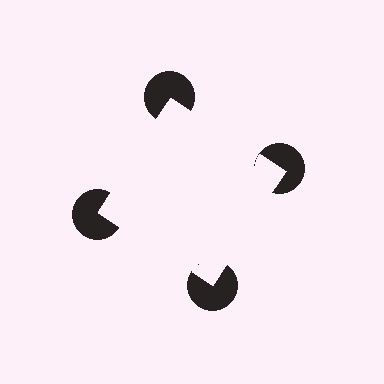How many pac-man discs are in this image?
There are 4 — one at each vertex of the illusory square.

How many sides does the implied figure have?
4 sides.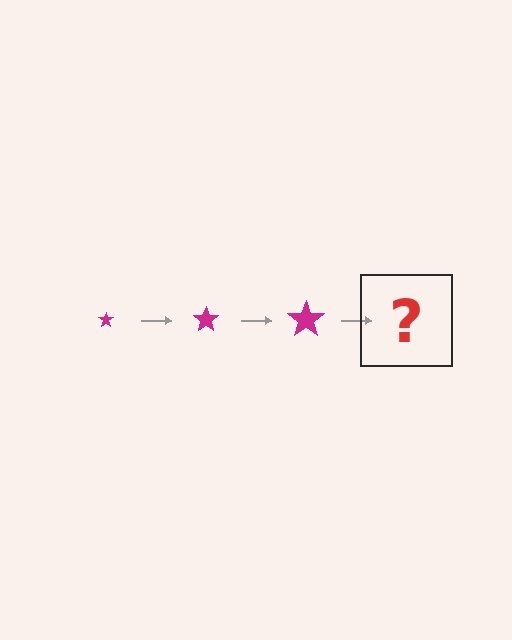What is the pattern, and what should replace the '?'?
The pattern is that the star gets progressively larger each step. The '?' should be a magenta star, larger than the previous one.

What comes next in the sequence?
The next element should be a magenta star, larger than the previous one.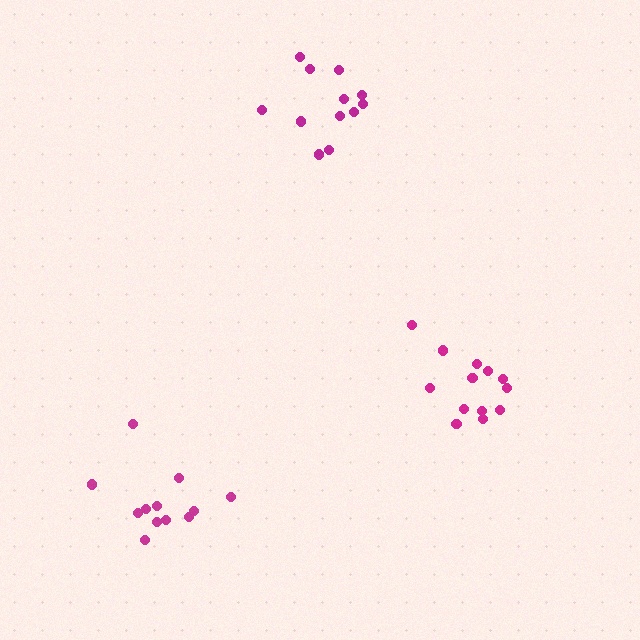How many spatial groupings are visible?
There are 3 spatial groupings.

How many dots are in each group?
Group 1: 13 dots, Group 2: 12 dots, Group 3: 12 dots (37 total).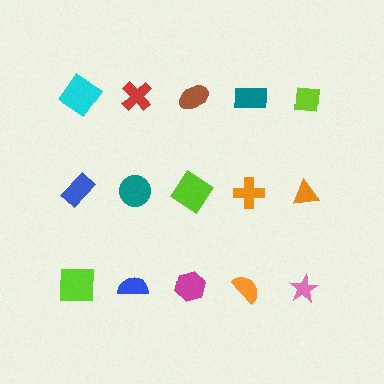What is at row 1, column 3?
A brown ellipse.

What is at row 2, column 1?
A blue rectangle.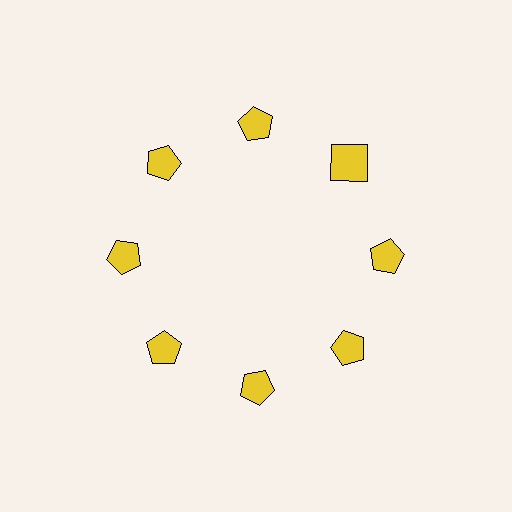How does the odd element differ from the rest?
It has a different shape: square instead of pentagon.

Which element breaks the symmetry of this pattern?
The yellow square at roughly the 2 o'clock position breaks the symmetry. All other shapes are yellow pentagons.